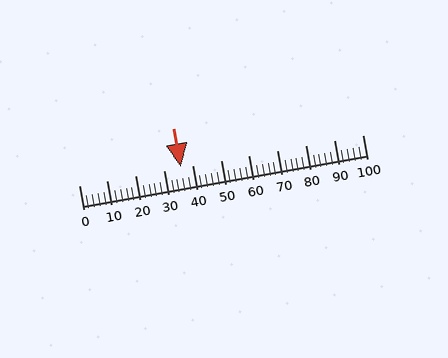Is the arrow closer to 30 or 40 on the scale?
The arrow is closer to 40.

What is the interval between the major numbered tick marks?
The major tick marks are spaced 10 units apart.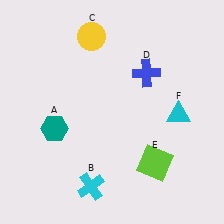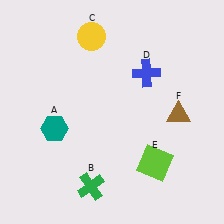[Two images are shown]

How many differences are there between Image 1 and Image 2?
There are 2 differences between the two images.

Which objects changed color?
B changed from cyan to green. F changed from cyan to brown.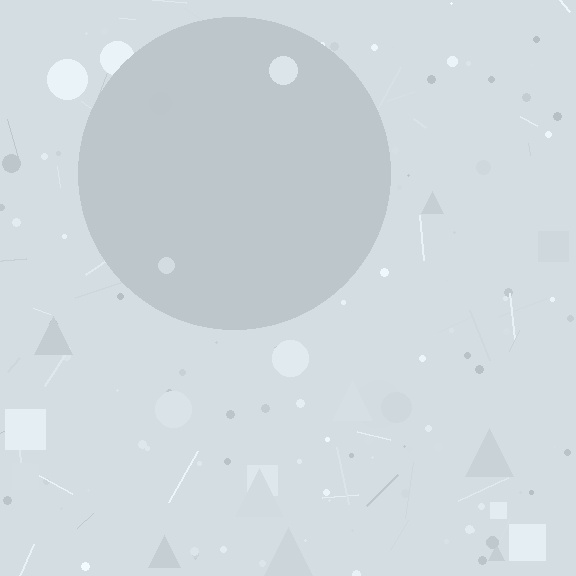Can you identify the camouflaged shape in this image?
The camouflaged shape is a circle.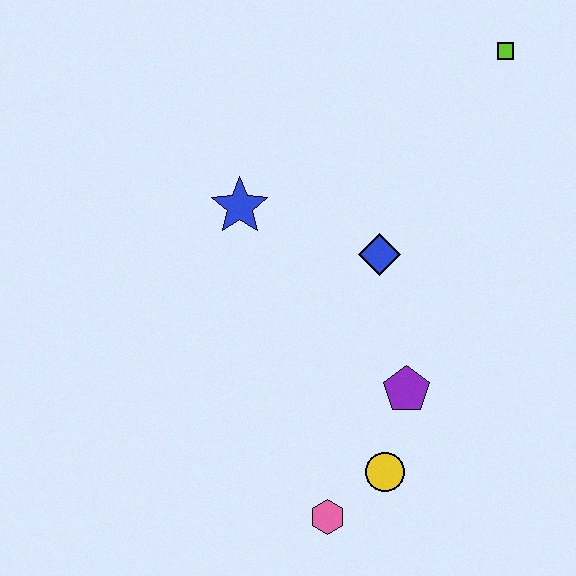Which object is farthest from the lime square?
The pink hexagon is farthest from the lime square.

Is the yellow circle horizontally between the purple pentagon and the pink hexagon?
Yes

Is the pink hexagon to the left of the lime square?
Yes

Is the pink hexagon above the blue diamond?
No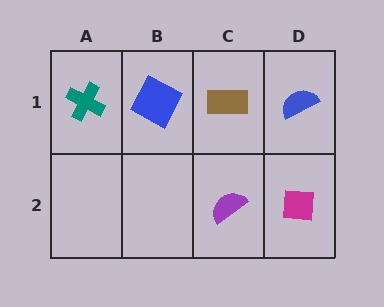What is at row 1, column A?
A teal cross.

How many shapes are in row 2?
2 shapes.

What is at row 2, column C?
A purple semicircle.